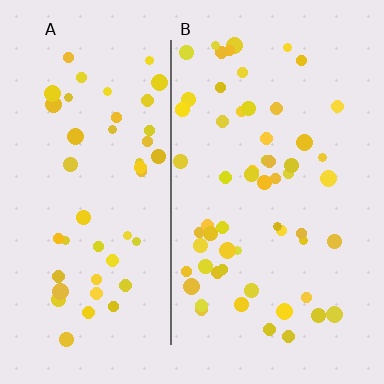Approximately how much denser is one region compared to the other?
Approximately 1.2× — region B over region A.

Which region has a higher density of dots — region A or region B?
B (the right).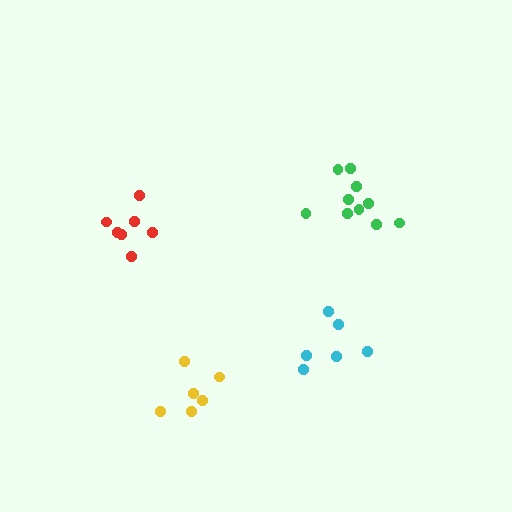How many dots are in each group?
Group 1: 10 dots, Group 2: 6 dots, Group 3: 7 dots, Group 4: 6 dots (29 total).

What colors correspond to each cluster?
The clusters are colored: green, cyan, red, yellow.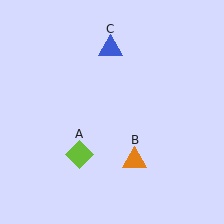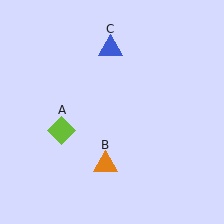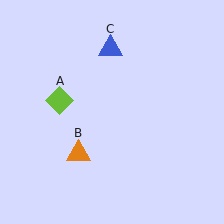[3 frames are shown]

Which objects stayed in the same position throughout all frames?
Blue triangle (object C) remained stationary.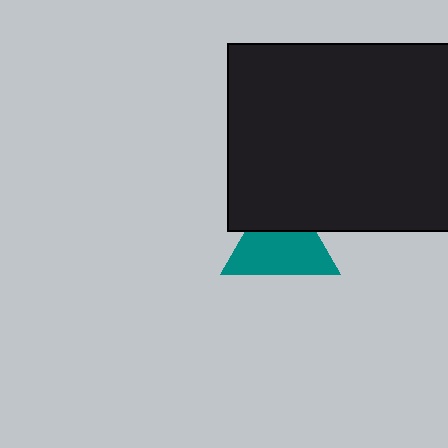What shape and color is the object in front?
The object in front is a black rectangle.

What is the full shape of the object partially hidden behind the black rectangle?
The partially hidden object is a teal triangle.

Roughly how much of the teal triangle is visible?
Most of it is visible (roughly 66%).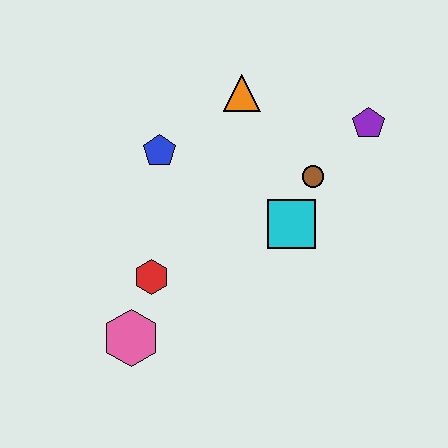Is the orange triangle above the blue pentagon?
Yes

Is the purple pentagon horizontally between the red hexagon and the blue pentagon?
No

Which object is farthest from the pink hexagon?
The purple pentagon is farthest from the pink hexagon.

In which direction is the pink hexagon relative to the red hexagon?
The pink hexagon is below the red hexagon.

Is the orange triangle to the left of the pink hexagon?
No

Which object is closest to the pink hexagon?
The red hexagon is closest to the pink hexagon.